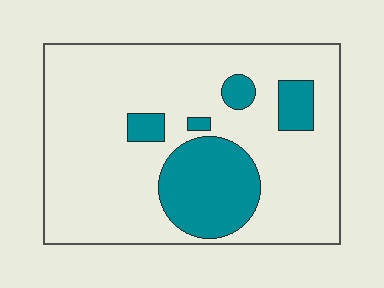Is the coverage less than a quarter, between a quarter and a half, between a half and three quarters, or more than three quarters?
Less than a quarter.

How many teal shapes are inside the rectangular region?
5.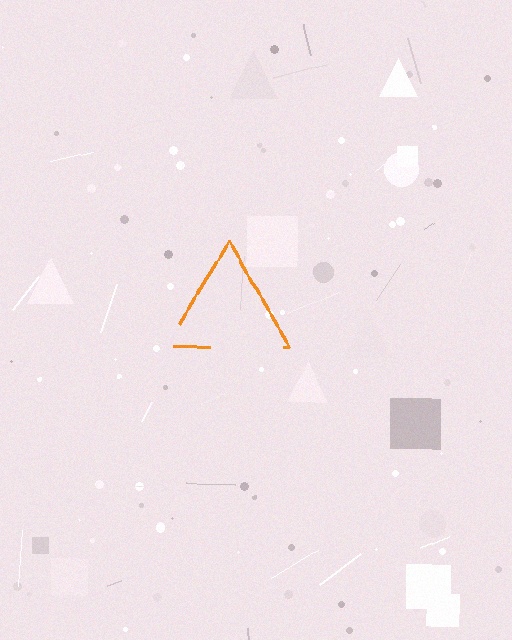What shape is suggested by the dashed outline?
The dashed outline suggests a triangle.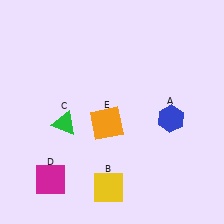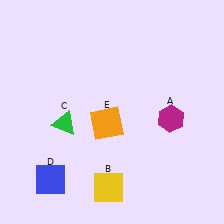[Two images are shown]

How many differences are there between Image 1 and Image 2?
There are 2 differences between the two images.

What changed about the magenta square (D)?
In Image 1, D is magenta. In Image 2, it changed to blue.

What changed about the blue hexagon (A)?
In Image 1, A is blue. In Image 2, it changed to magenta.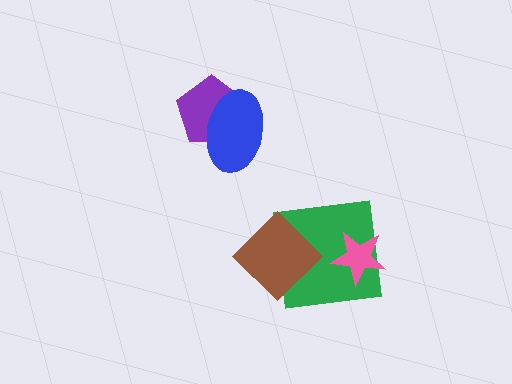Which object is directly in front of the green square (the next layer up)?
The pink star is directly in front of the green square.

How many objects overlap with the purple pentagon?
1 object overlaps with the purple pentagon.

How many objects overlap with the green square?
2 objects overlap with the green square.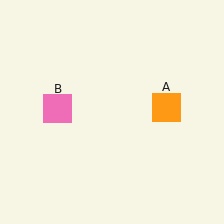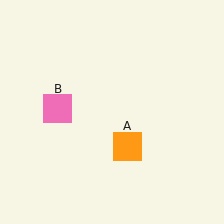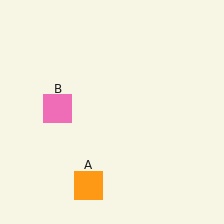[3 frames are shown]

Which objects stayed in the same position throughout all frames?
Pink square (object B) remained stationary.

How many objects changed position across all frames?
1 object changed position: orange square (object A).